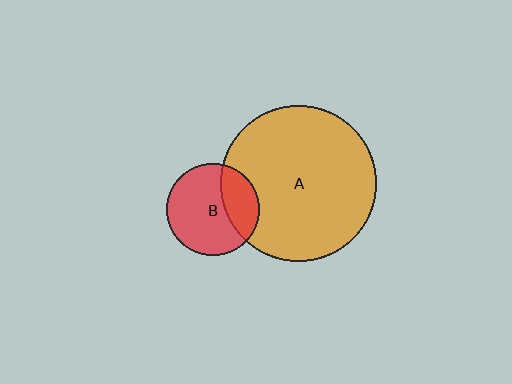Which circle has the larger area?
Circle A (orange).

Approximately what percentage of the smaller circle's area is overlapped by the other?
Approximately 30%.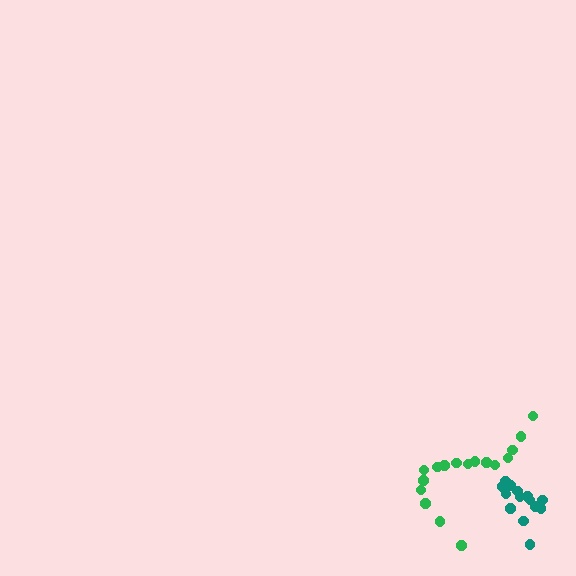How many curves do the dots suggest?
There are 2 distinct paths.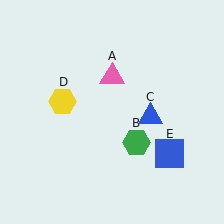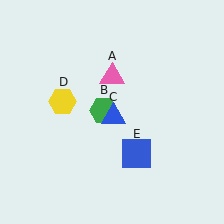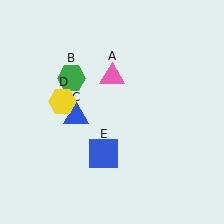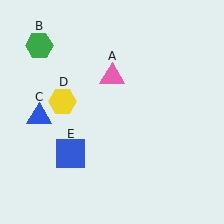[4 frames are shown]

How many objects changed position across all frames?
3 objects changed position: green hexagon (object B), blue triangle (object C), blue square (object E).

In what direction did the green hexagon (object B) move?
The green hexagon (object B) moved up and to the left.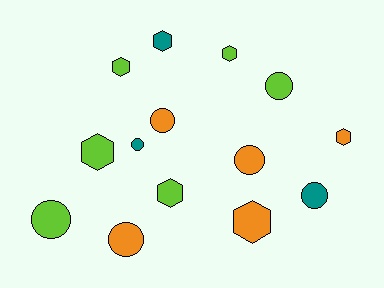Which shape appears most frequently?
Hexagon, with 7 objects.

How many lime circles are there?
There are 2 lime circles.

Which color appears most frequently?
Lime, with 6 objects.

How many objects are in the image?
There are 14 objects.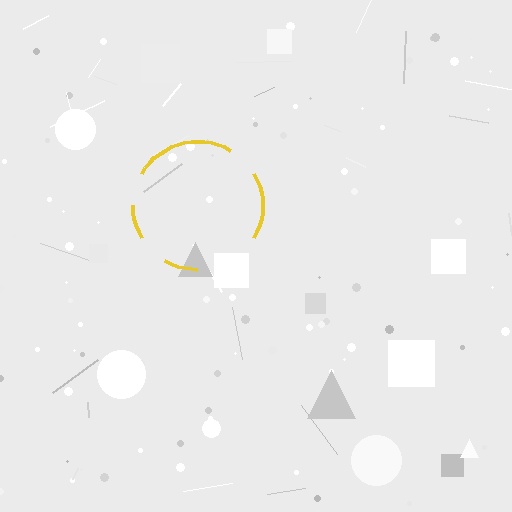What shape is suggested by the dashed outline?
The dashed outline suggests a circle.